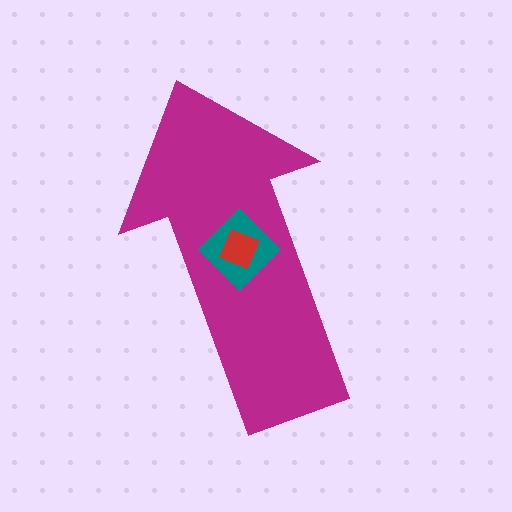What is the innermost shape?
The red square.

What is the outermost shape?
The magenta arrow.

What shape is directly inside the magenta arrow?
The teal diamond.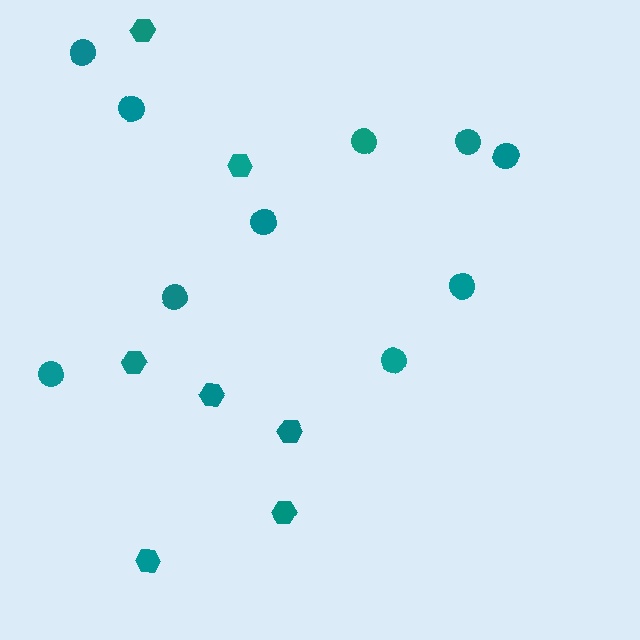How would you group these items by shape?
There are 2 groups: one group of circles (10) and one group of hexagons (7).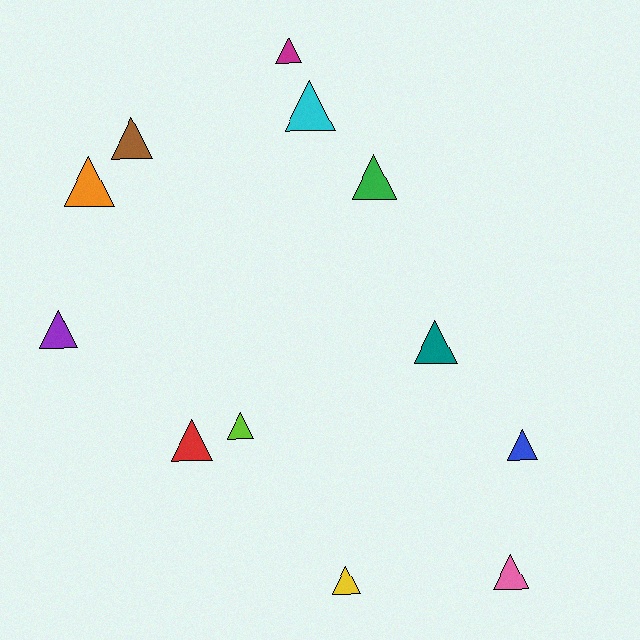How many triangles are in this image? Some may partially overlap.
There are 12 triangles.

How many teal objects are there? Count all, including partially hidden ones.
There is 1 teal object.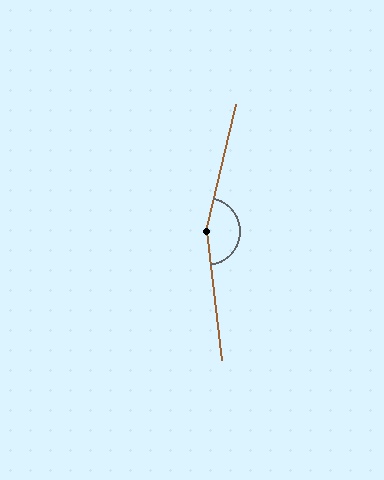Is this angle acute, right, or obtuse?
It is obtuse.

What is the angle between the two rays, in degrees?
Approximately 160 degrees.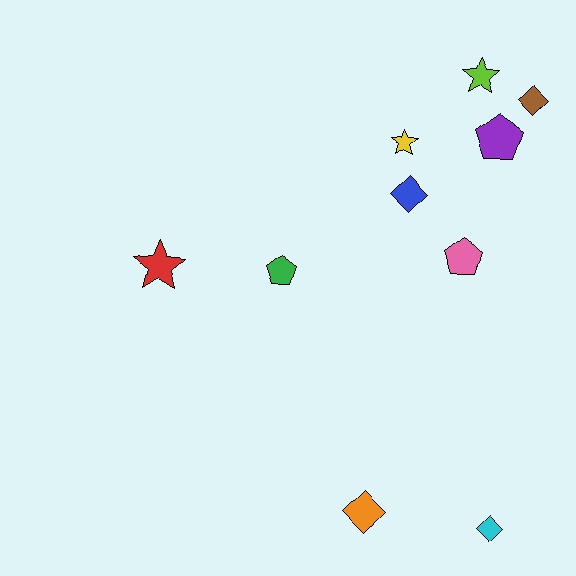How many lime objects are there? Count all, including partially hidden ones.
There is 1 lime object.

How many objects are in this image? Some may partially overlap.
There are 10 objects.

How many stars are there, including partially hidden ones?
There are 3 stars.